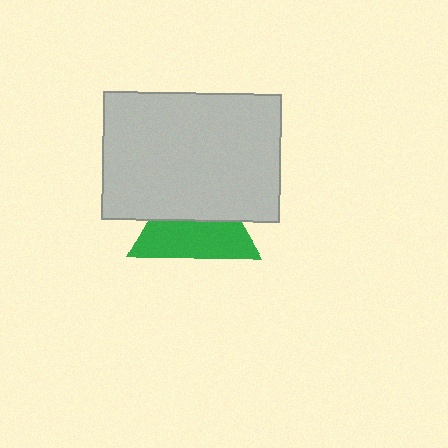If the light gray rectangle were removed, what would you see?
You would see the complete green triangle.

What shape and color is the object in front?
The object in front is a light gray rectangle.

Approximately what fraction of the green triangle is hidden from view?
Roughly 46% of the green triangle is hidden behind the light gray rectangle.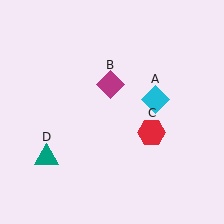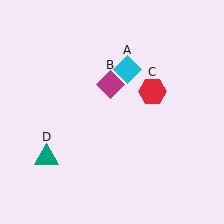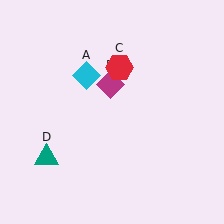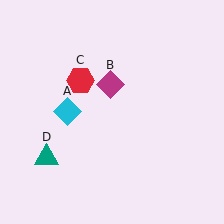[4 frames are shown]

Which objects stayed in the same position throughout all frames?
Magenta diamond (object B) and teal triangle (object D) remained stationary.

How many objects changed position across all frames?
2 objects changed position: cyan diamond (object A), red hexagon (object C).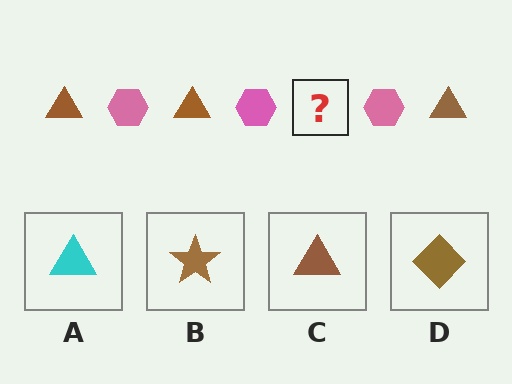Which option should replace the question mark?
Option C.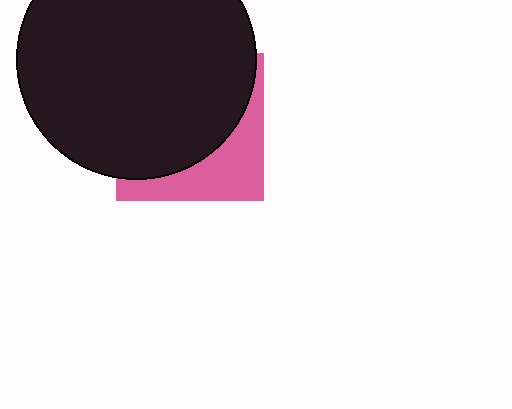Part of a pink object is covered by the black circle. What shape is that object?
It is a square.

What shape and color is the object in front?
The object in front is a black circle.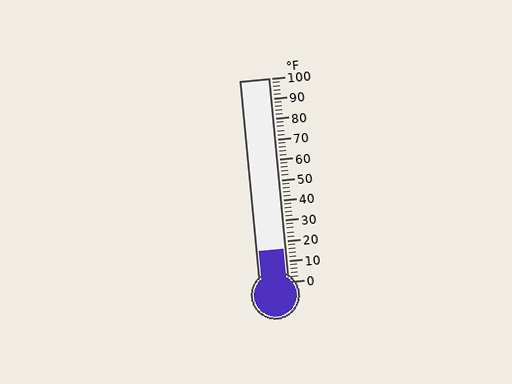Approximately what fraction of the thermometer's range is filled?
The thermometer is filled to approximately 15% of its range.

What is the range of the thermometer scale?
The thermometer scale ranges from 0°F to 100°F.